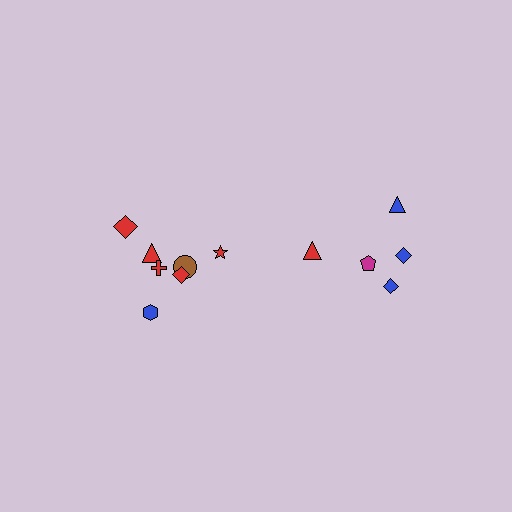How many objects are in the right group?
There are 5 objects.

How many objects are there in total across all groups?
There are 12 objects.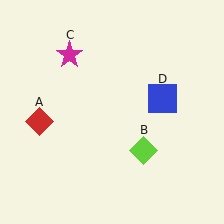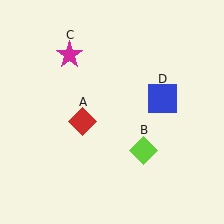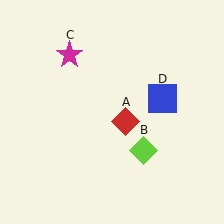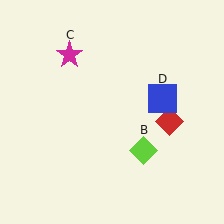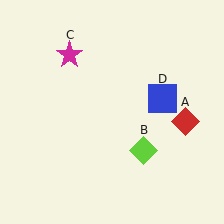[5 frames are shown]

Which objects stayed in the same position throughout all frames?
Lime diamond (object B) and magenta star (object C) and blue square (object D) remained stationary.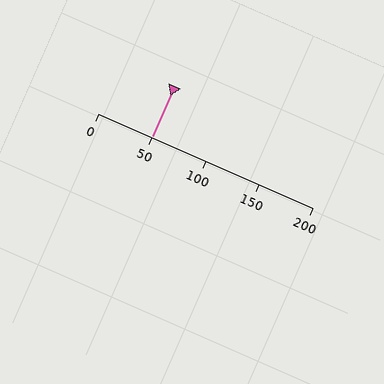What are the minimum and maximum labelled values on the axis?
The axis runs from 0 to 200.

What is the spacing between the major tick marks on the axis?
The major ticks are spaced 50 apart.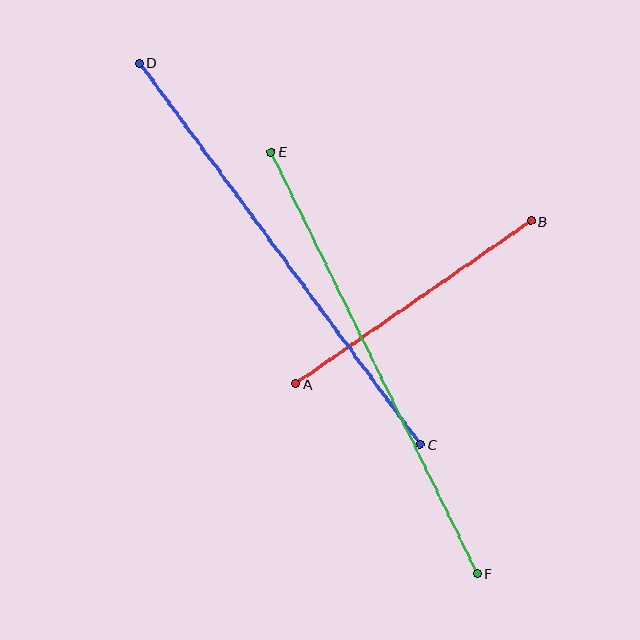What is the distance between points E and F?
The distance is approximately 469 pixels.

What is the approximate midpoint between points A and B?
The midpoint is at approximately (413, 303) pixels.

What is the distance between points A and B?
The distance is approximately 286 pixels.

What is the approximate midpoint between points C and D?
The midpoint is at approximately (280, 254) pixels.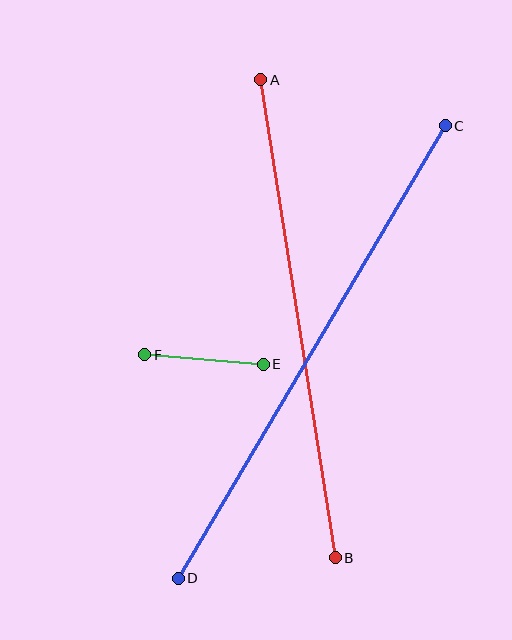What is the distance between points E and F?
The distance is approximately 119 pixels.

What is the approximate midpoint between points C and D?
The midpoint is at approximately (312, 352) pixels.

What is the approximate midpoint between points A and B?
The midpoint is at approximately (298, 319) pixels.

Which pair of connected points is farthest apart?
Points C and D are farthest apart.